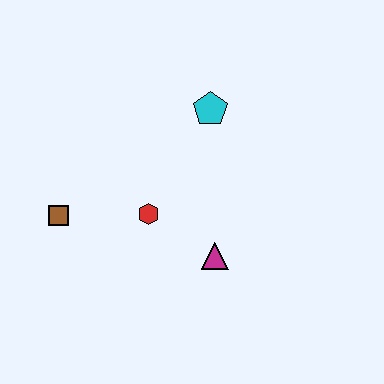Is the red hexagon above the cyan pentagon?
No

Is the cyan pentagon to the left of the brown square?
No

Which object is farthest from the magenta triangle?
The brown square is farthest from the magenta triangle.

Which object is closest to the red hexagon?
The magenta triangle is closest to the red hexagon.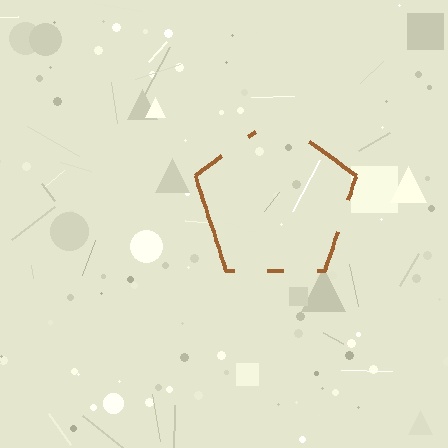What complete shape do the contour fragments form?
The contour fragments form a pentagon.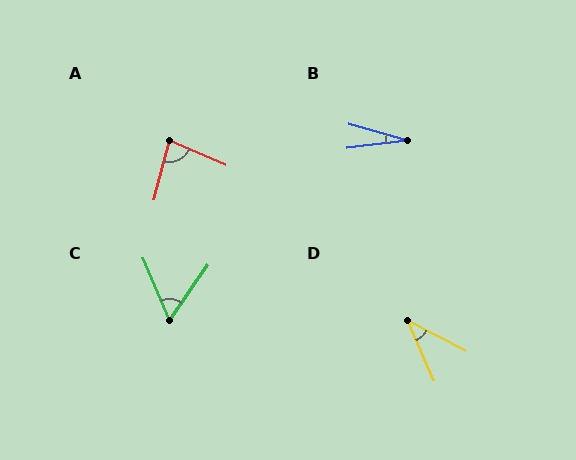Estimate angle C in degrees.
Approximately 57 degrees.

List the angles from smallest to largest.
B (23°), D (38°), C (57°), A (82°).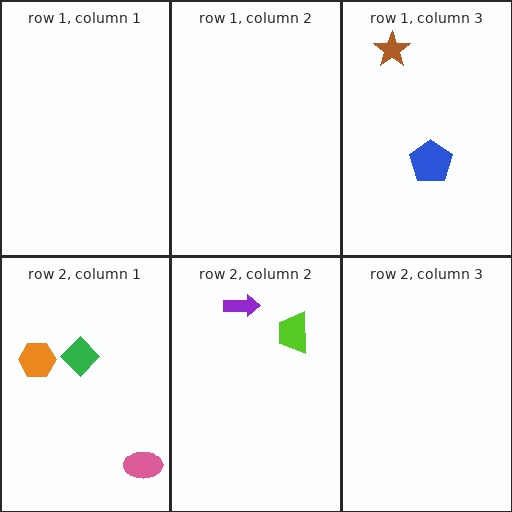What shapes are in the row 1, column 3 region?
The blue pentagon, the brown star.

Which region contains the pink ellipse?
The row 2, column 1 region.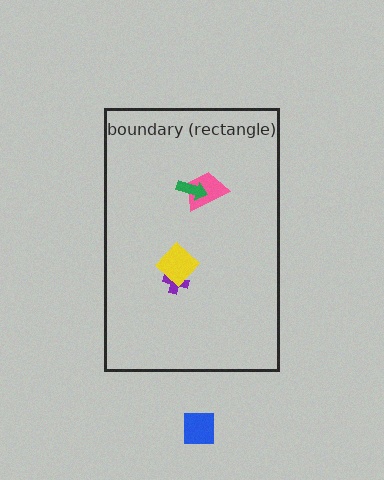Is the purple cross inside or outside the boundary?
Inside.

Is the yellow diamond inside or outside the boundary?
Inside.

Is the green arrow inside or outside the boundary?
Inside.